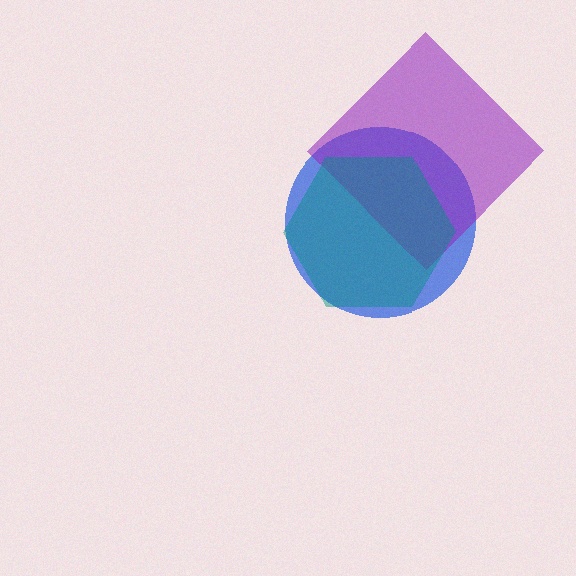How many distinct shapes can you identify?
There are 3 distinct shapes: a blue circle, a purple diamond, a teal hexagon.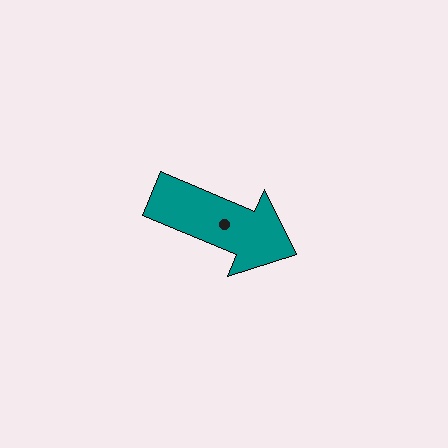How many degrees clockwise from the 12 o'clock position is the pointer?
Approximately 113 degrees.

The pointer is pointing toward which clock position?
Roughly 4 o'clock.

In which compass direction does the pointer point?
Southeast.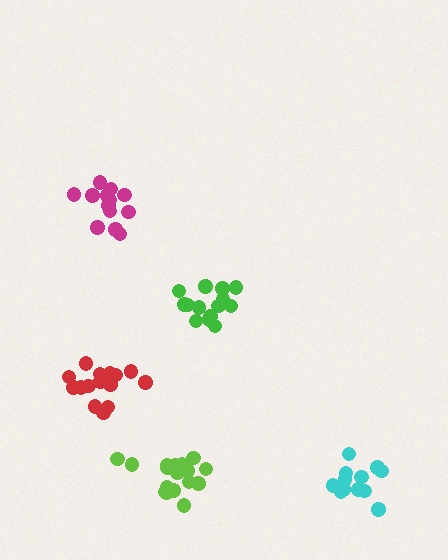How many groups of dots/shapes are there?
There are 5 groups.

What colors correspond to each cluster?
The clusters are colored: lime, magenta, cyan, green, red.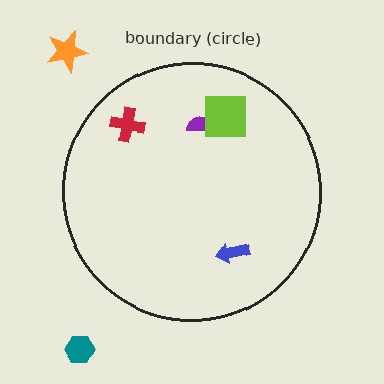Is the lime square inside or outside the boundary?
Inside.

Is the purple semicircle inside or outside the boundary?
Inside.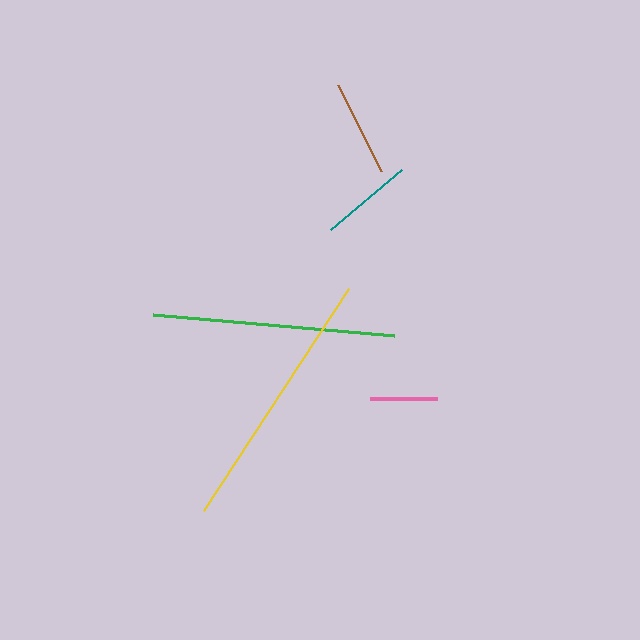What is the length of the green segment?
The green segment is approximately 242 pixels long.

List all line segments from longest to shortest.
From longest to shortest: yellow, green, brown, teal, pink.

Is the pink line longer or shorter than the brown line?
The brown line is longer than the pink line.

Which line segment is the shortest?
The pink line is the shortest at approximately 68 pixels.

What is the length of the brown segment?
The brown segment is approximately 96 pixels long.